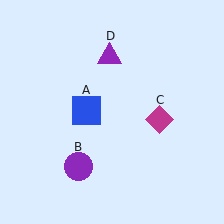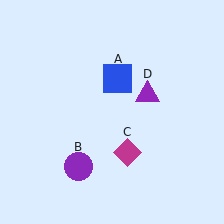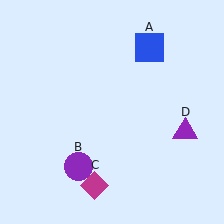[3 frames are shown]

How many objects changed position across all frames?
3 objects changed position: blue square (object A), magenta diamond (object C), purple triangle (object D).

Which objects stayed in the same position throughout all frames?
Purple circle (object B) remained stationary.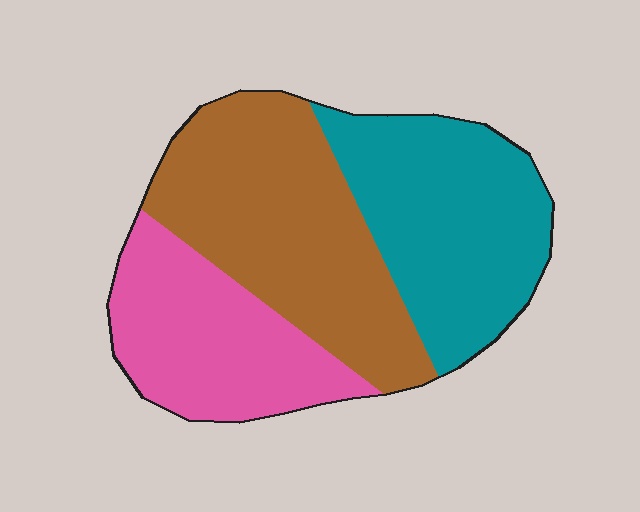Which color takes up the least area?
Pink, at roughly 25%.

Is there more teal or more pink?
Teal.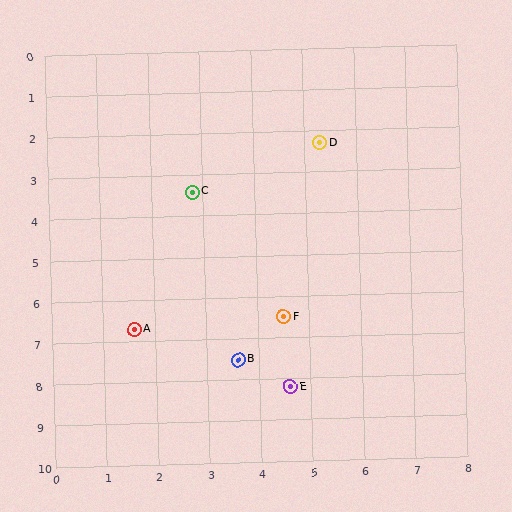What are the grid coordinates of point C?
Point C is at approximately (2.8, 3.4).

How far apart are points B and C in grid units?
Points B and C are about 4.2 grid units apart.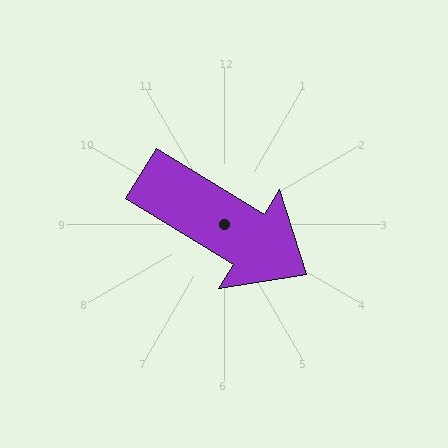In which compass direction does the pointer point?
Southeast.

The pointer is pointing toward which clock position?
Roughly 4 o'clock.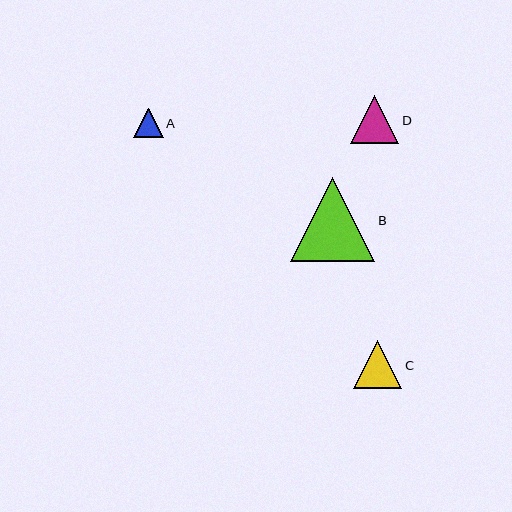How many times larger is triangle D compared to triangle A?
Triangle D is approximately 1.6 times the size of triangle A.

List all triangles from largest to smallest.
From largest to smallest: B, C, D, A.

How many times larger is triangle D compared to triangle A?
Triangle D is approximately 1.6 times the size of triangle A.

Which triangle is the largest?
Triangle B is the largest with a size of approximately 84 pixels.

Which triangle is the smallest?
Triangle A is the smallest with a size of approximately 30 pixels.